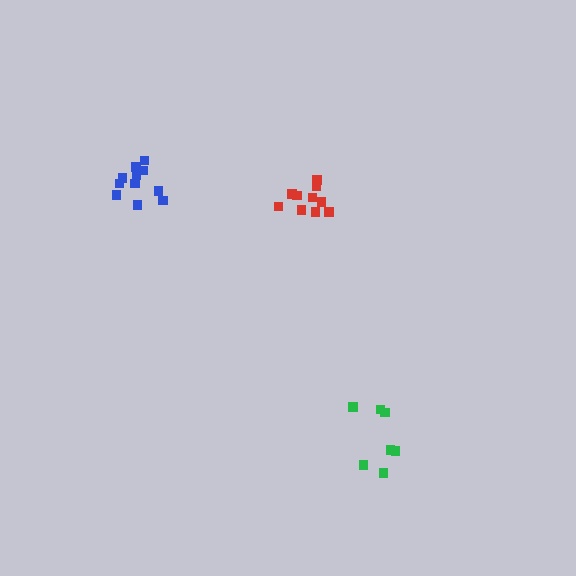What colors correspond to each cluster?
The clusters are colored: blue, red, green.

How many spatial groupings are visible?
There are 3 spatial groupings.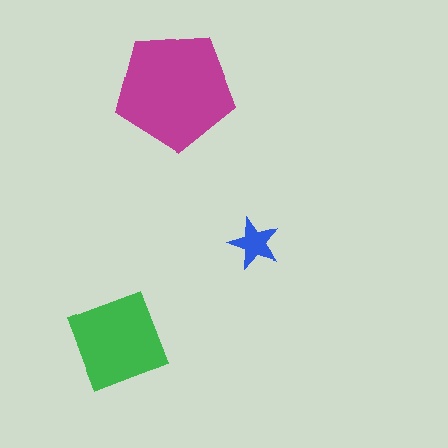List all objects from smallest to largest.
The blue star, the green diamond, the magenta pentagon.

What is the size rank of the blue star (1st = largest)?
3rd.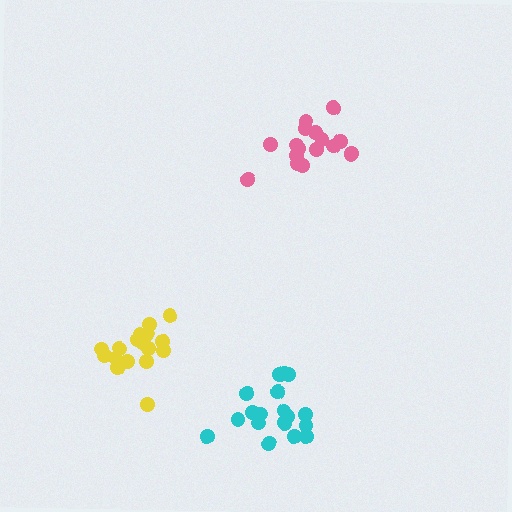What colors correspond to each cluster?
The clusters are colored: pink, cyan, yellow.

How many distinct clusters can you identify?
There are 3 distinct clusters.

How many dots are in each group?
Group 1: 17 dots, Group 2: 18 dots, Group 3: 17 dots (52 total).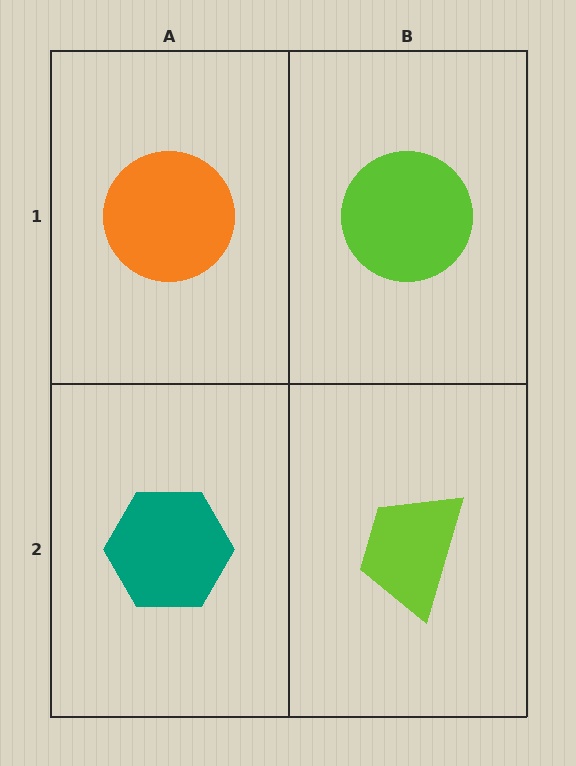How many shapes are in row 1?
2 shapes.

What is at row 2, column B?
A lime trapezoid.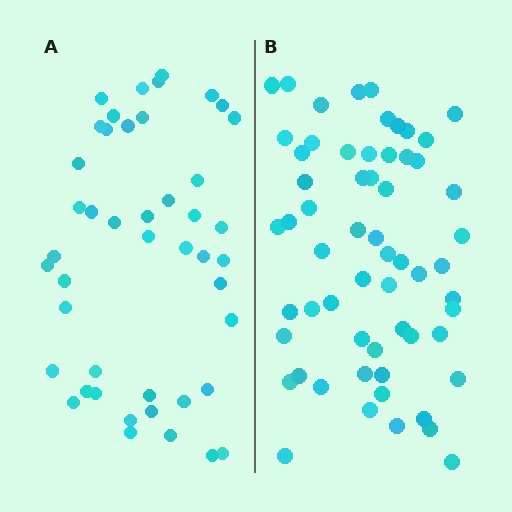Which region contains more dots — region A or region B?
Region B (the right region) has more dots.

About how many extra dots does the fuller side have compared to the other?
Region B has approximately 15 more dots than region A.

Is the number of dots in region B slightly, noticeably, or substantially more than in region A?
Region B has noticeably more, but not dramatically so. The ratio is roughly 1.3 to 1.